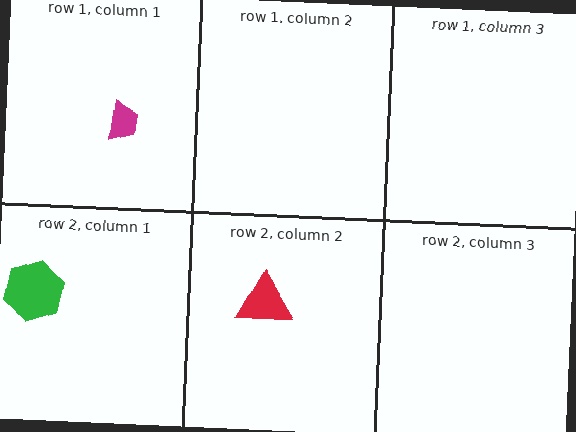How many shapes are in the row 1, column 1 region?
1.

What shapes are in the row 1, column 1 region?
The magenta trapezoid.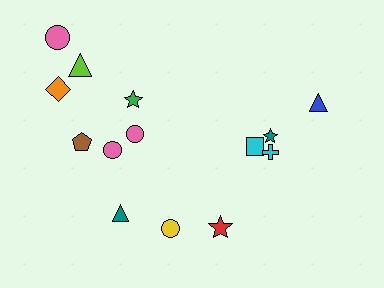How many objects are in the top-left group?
There are 7 objects.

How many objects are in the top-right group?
There are 4 objects.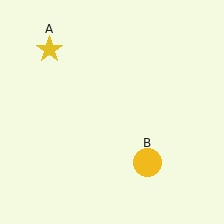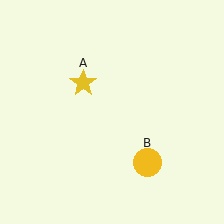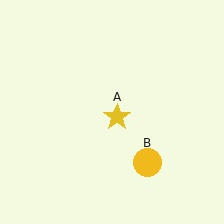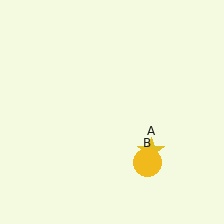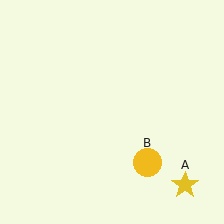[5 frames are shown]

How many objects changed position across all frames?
1 object changed position: yellow star (object A).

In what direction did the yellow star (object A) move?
The yellow star (object A) moved down and to the right.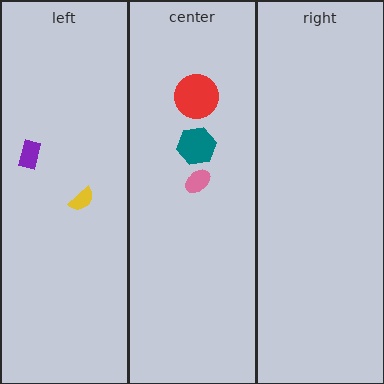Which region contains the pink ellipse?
The center region.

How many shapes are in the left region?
2.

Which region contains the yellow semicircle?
The left region.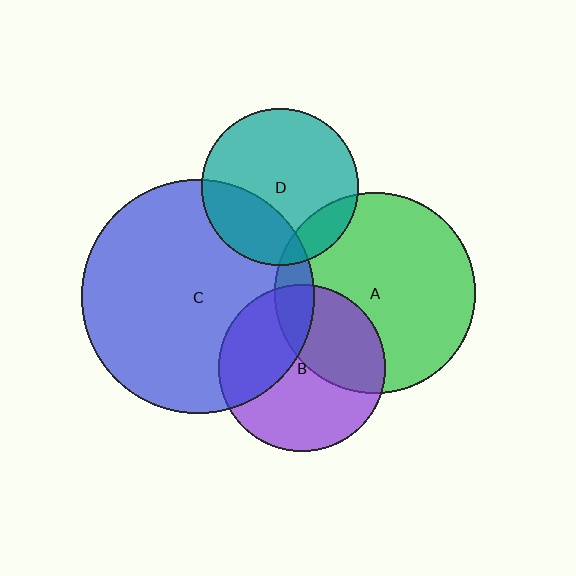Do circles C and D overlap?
Yes.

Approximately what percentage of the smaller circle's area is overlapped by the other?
Approximately 30%.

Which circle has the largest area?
Circle C (blue).